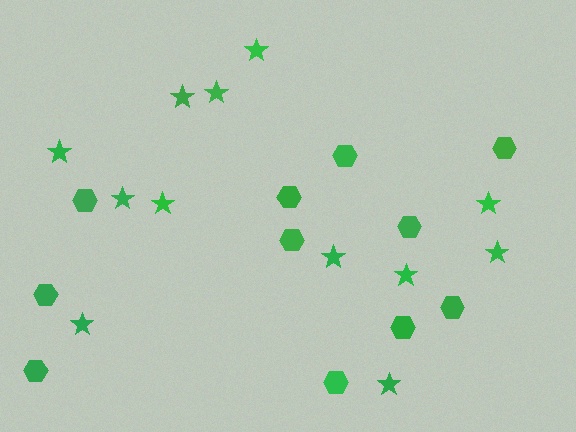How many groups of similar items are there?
There are 2 groups: one group of hexagons (11) and one group of stars (12).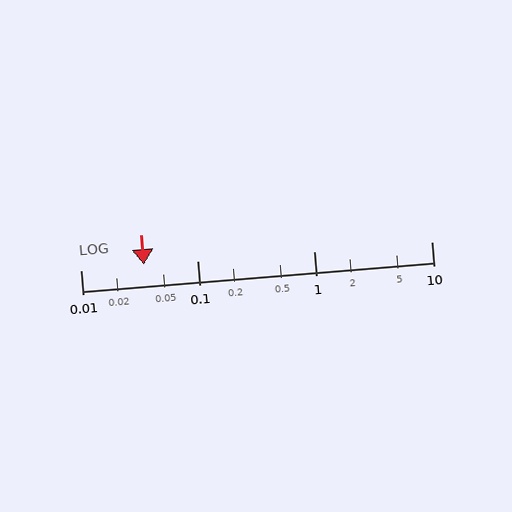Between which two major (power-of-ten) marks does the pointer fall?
The pointer is between 0.01 and 0.1.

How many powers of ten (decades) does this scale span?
The scale spans 3 decades, from 0.01 to 10.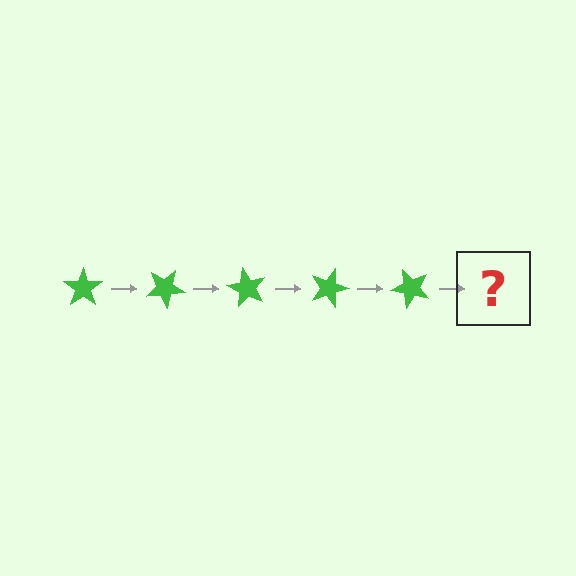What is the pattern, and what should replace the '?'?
The pattern is that the star rotates 30 degrees each step. The '?' should be a green star rotated 150 degrees.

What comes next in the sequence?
The next element should be a green star rotated 150 degrees.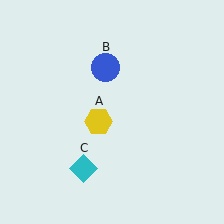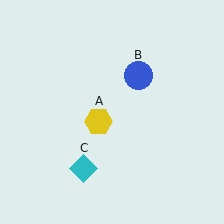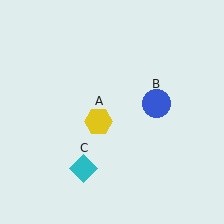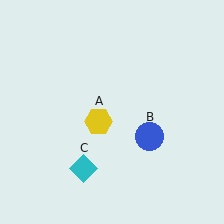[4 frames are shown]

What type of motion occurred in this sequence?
The blue circle (object B) rotated clockwise around the center of the scene.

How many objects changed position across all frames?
1 object changed position: blue circle (object B).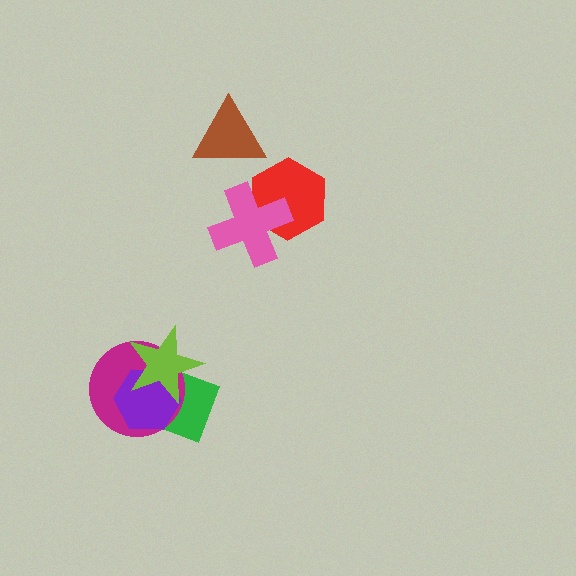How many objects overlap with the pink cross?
1 object overlaps with the pink cross.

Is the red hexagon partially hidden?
Yes, it is partially covered by another shape.